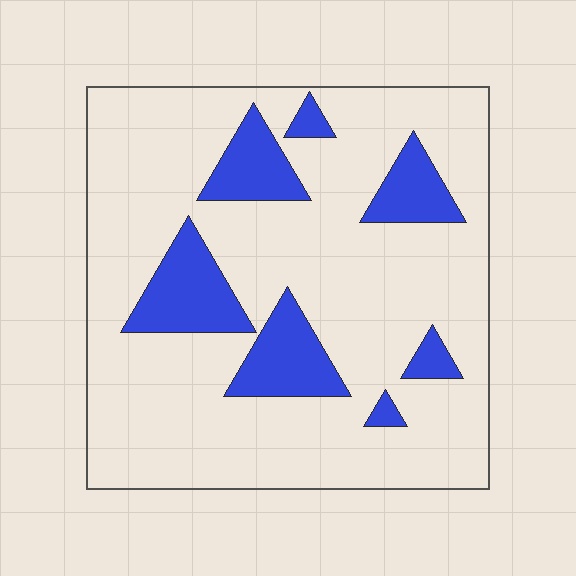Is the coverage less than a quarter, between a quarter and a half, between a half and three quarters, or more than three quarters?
Less than a quarter.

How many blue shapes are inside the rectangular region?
7.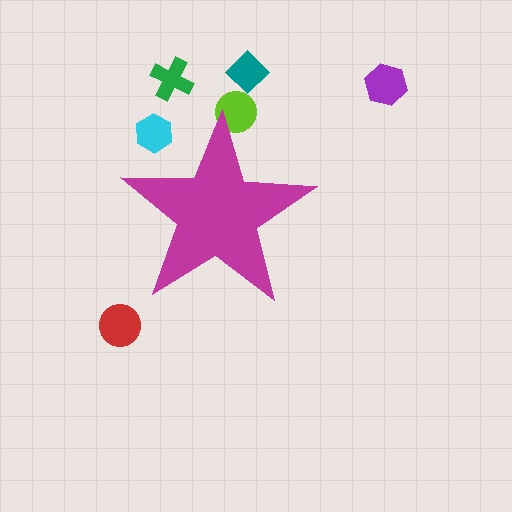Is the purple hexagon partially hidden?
No, the purple hexagon is fully visible.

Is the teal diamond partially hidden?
No, the teal diamond is fully visible.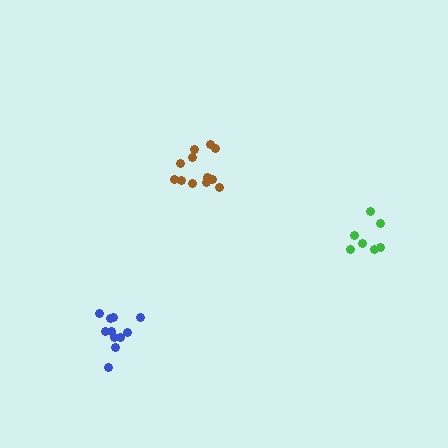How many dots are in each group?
Group 1: 12 dots, Group 2: 7 dots, Group 3: 11 dots (30 total).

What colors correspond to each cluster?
The clusters are colored: brown, green, blue.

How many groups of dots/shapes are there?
There are 3 groups.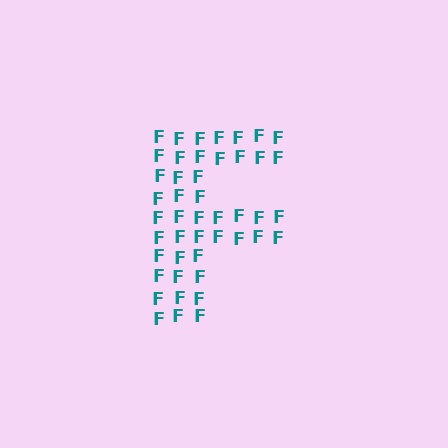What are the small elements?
The small elements are letter F's.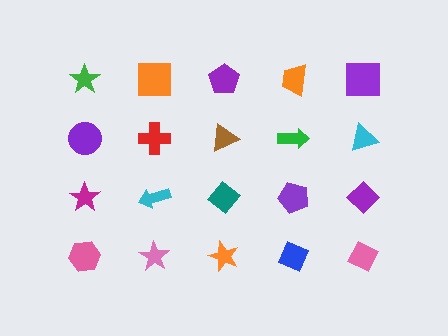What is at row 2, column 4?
A green arrow.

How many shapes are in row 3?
5 shapes.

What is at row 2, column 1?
A purple circle.